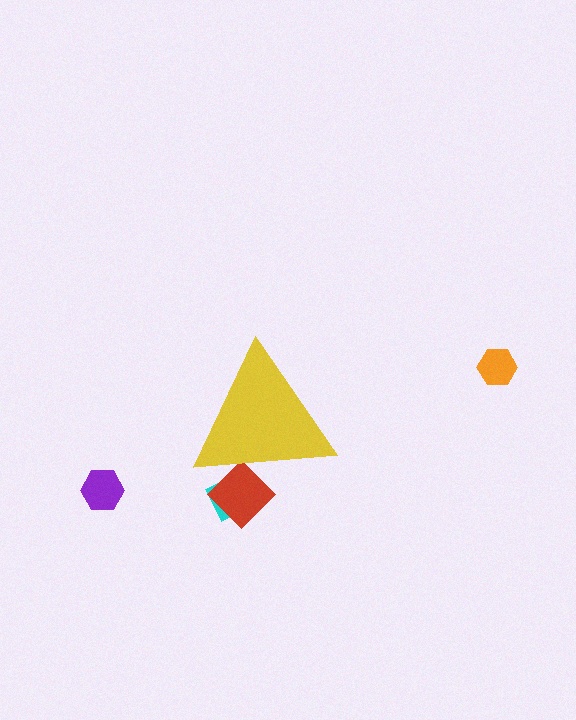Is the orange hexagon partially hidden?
No, the orange hexagon is fully visible.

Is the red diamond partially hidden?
Yes, the red diamond is partially hidden behind the yellow triangle.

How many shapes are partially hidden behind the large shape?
2 shapes are partially hidden.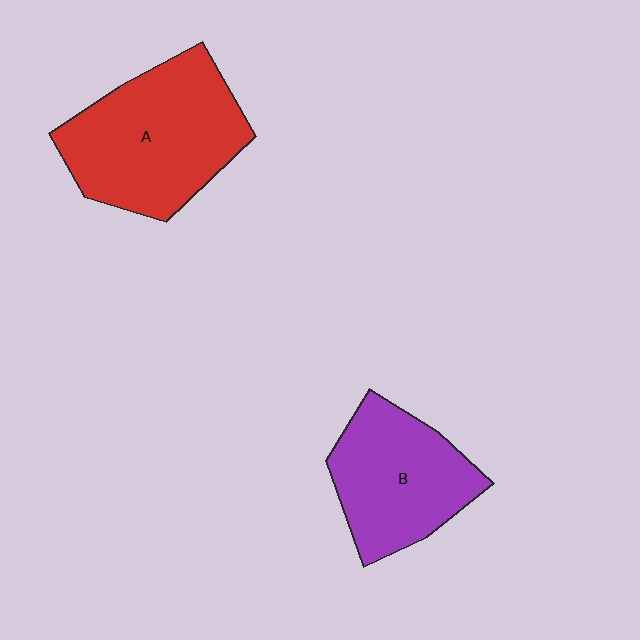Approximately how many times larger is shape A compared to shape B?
Approximately 1.3 times.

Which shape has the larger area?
Shape A (red).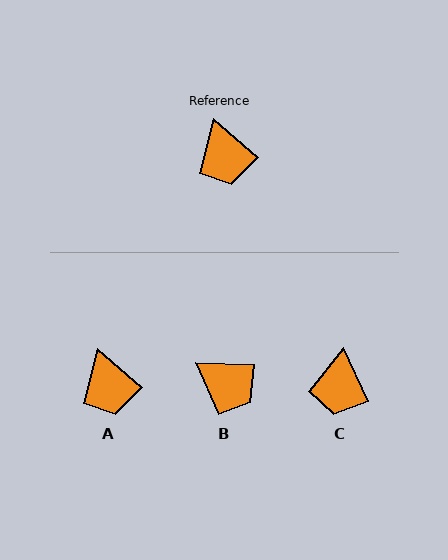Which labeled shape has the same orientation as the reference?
A.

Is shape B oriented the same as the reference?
No, it is off by about 39 degrees.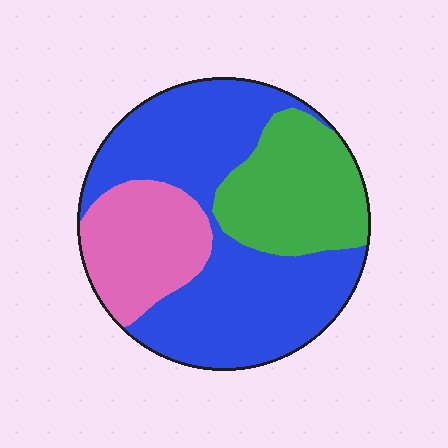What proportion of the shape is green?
Green takes up about one quarter (1/4) of the shape.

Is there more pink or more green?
Green.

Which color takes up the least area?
Pink, at roughly 20%.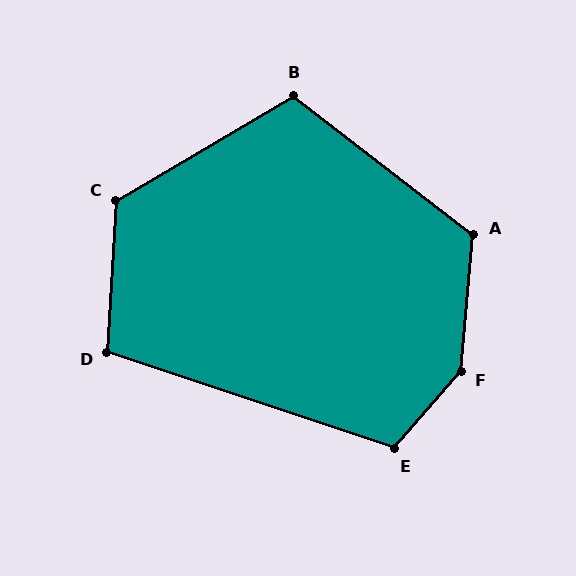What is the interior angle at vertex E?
Approximately 113 degrees (obtuse).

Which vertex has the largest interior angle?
F, at approximately 144 degrees.